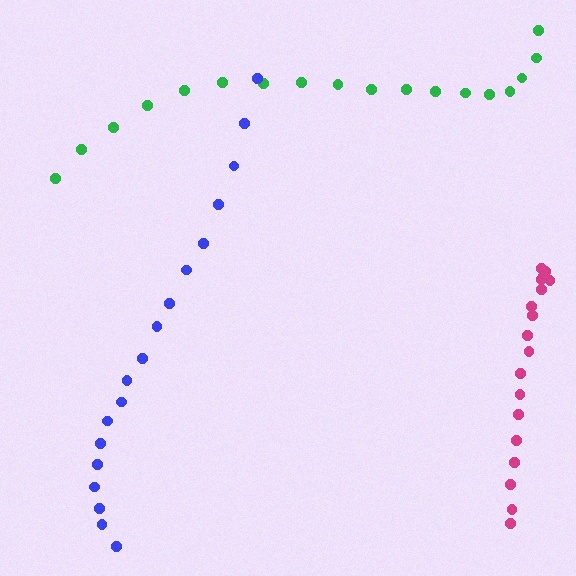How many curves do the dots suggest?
There are 3 distinct paths.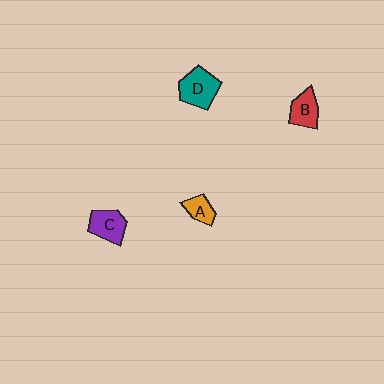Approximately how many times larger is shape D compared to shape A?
Approximately 1.9 times.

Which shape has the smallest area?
Shape A (orange).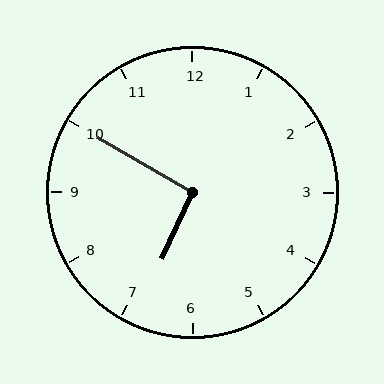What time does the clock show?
6:50.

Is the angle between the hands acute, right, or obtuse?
It is right.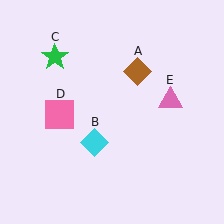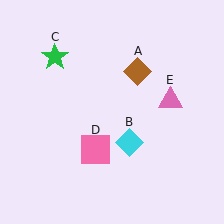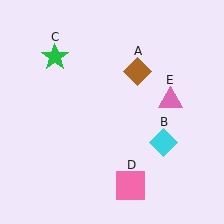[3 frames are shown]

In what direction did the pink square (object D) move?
The pink square (object D) moved down and to the right.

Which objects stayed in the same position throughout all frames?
Brown diamond (object A) and green star (object C) and pink triangle (object E) remained stationary.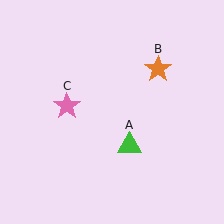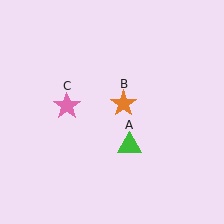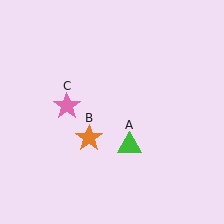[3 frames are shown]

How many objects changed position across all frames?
1 object changed position: orange star (object B).